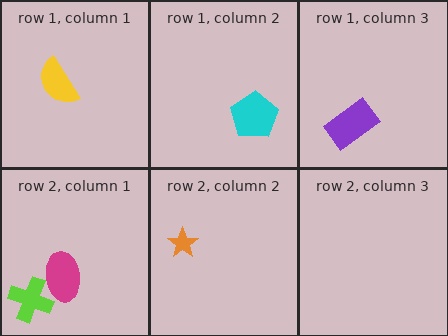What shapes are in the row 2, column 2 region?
The orange star.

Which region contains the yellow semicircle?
The row 1, column 1 region.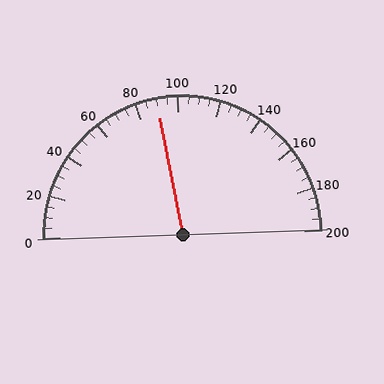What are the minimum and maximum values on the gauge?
The gauge ranges from 0 to 200.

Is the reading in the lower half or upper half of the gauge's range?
The reading is in the lower half of the range (0 to 200).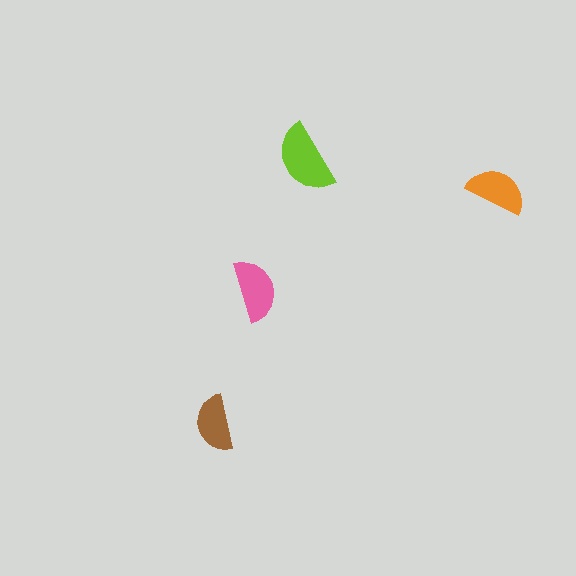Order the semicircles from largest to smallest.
the lime one, the pink one, the orange one, the brown one.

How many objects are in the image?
There are 4 objects in the image.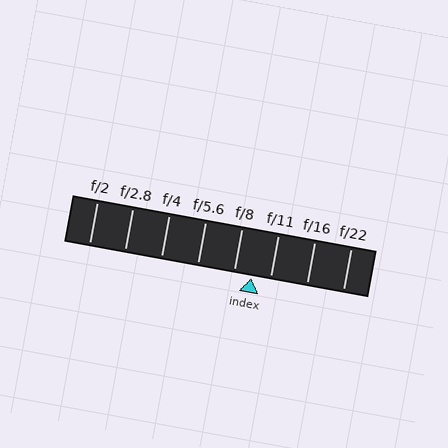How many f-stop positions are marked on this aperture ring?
There are 8 f-stop positions marked.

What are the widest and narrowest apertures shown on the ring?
The widest aperture shown is f/2 and the narrowest is f/22.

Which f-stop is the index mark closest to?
The index mark is closest to f/8.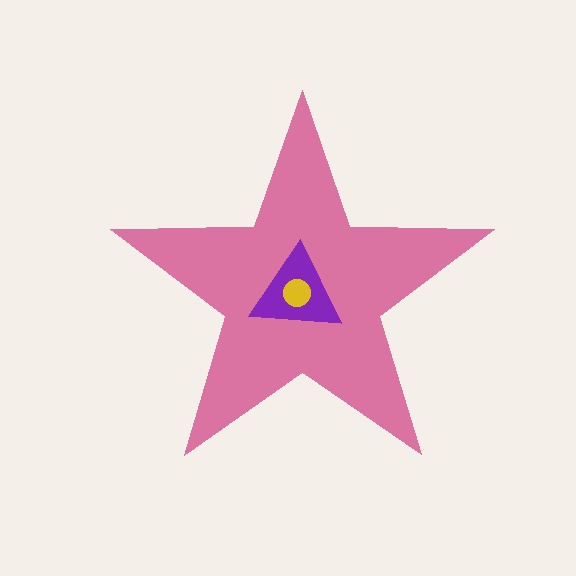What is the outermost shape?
The pink star.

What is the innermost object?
The yellow circle.